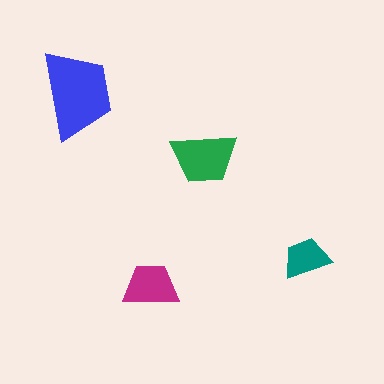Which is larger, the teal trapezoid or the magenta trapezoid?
The magenta one.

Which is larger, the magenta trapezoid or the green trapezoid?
The green one.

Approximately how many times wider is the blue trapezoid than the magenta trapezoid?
About 1.5 times wider.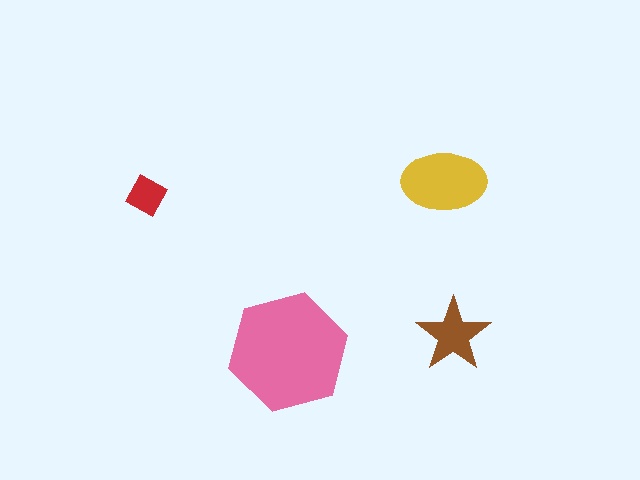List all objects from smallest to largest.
The red square, the brown star, the yellow ellipse, the pink hexagon.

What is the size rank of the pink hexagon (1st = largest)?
1st.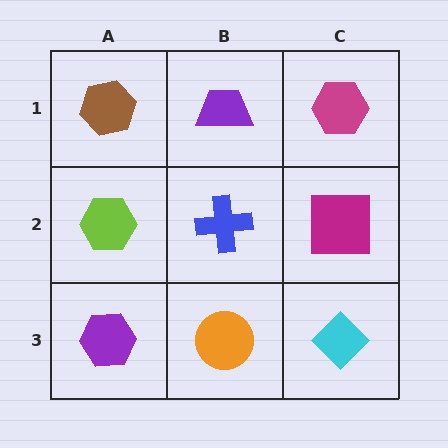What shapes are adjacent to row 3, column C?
A magenta square (row 2, column C), an orange circle (row 3, column B).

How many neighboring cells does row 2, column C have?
3.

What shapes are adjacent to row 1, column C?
A magenta square (row 2, column C), a purple trapezoid (row 1, column B).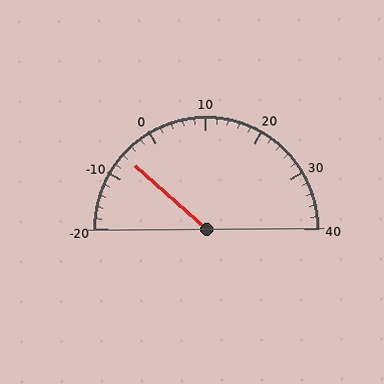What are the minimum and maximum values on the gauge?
The gauge ranges from -20 to 40.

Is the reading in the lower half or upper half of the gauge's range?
The reading is in the lower half of the range (-20 to 40).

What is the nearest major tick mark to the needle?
The nearest major tick mark is -10.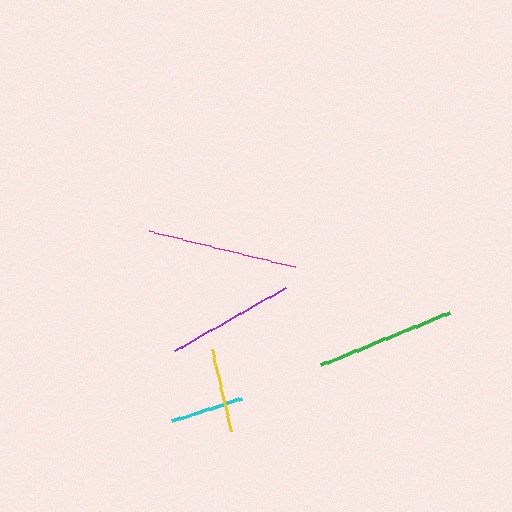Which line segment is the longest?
The magenta line is the longest at approximately 151 pixels.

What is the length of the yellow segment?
The yellow segment is approximately 85 pixels long.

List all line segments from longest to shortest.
From longest to shortest: magenta, green, purple, yellow, cyan.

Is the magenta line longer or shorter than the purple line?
The magenta line is longer than the purple line.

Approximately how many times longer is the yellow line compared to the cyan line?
The yellow line is approximately 1.2 times the length of the cyan line.